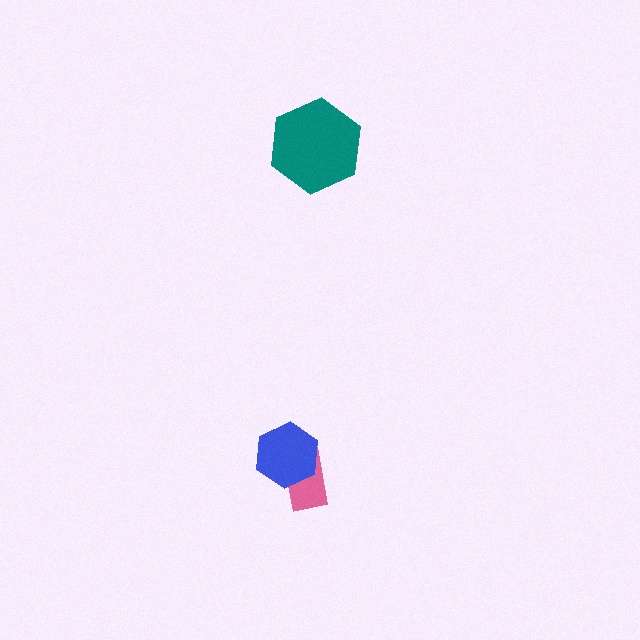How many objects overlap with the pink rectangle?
1 object overlaps with the pink rectangle.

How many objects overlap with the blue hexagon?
1 object overlaps with the blue hexagon.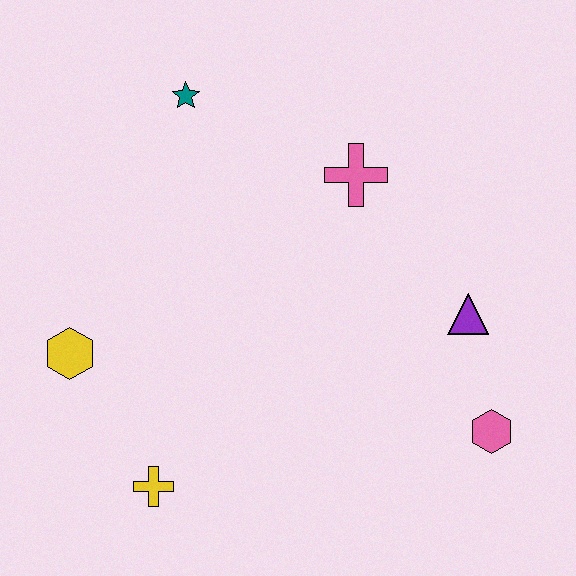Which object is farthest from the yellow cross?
The teal star is farthest from the yellow cross.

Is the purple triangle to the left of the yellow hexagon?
No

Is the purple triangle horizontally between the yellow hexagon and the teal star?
No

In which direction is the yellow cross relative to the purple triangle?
The yellow cross is to the left of the purple triangle.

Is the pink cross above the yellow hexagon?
Yes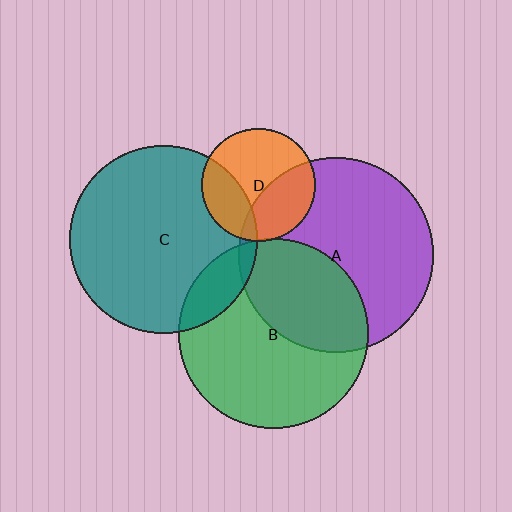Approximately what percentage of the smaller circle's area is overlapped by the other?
Approximately 40%.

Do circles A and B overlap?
Yes.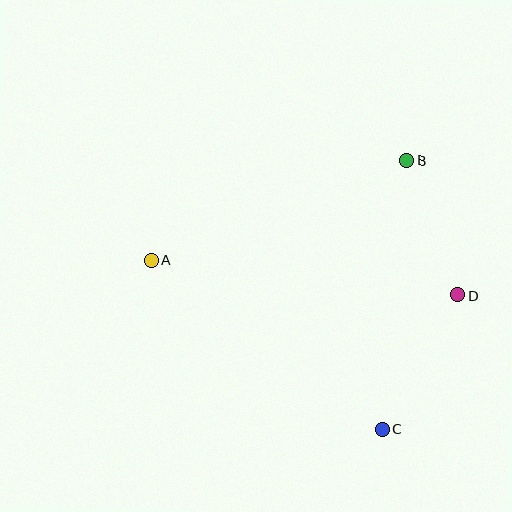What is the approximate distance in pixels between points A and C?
The distance between A and C is approximately 287 pixels.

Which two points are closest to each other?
Points B and D are closest to each other.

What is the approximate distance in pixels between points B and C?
The distance between B and C is approximately 270 pixels.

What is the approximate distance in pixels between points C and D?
The distance between C and D is approximately 154 pixels.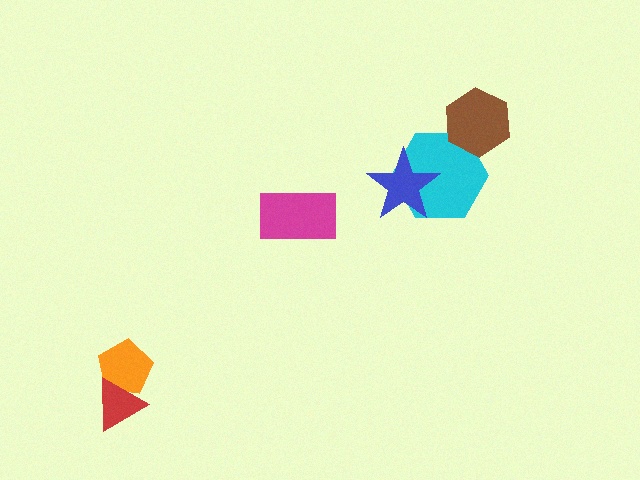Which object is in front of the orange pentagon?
The red triangle is in front of the orange pentagon.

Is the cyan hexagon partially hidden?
Yes, it is partially covered by another shape.